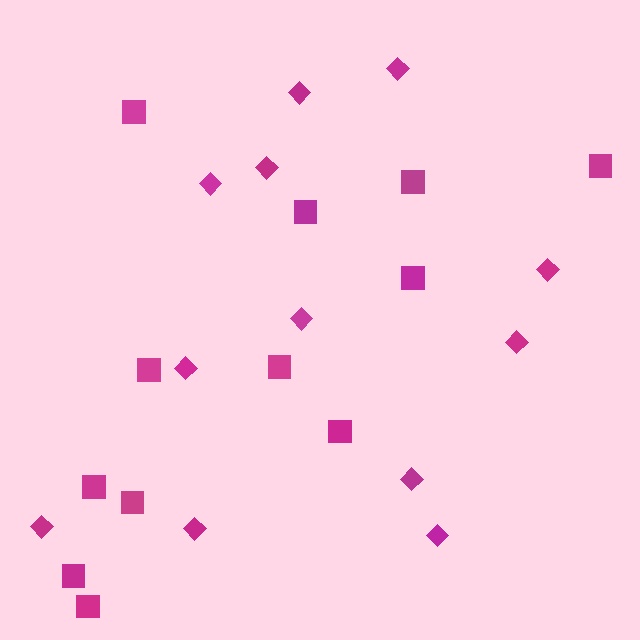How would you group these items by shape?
There are 2 groups: one group of diamonds (12) and one group of squares (12).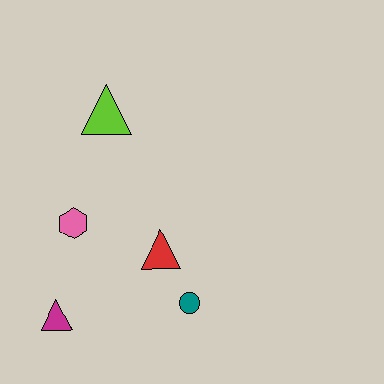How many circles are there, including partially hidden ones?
There is 1 circle.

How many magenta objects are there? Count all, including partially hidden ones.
There is 1 magenta object.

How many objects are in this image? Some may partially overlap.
There are 5 objects.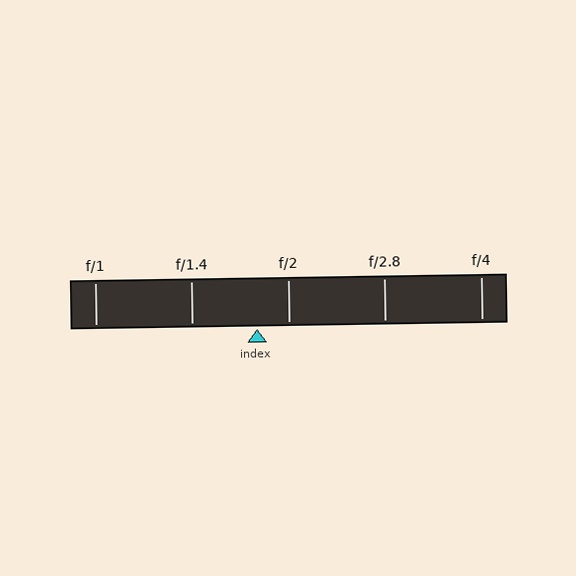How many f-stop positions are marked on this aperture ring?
There are 5 f-stop positions marked.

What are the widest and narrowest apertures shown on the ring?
The widest aperture shown is f/1 and the narrowest is f/4.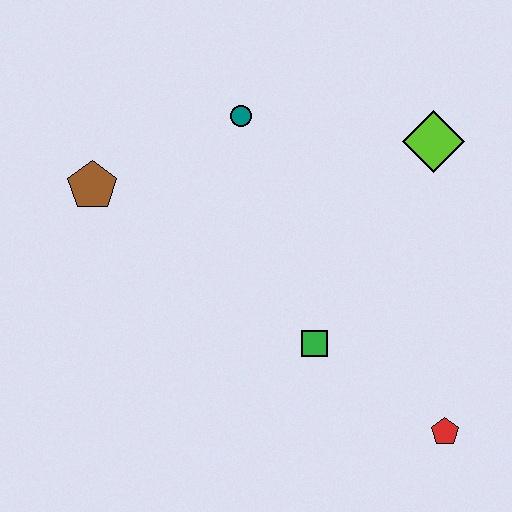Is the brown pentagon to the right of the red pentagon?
No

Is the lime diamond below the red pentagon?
No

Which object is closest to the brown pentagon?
The teal circle is closest to the brown pentagon.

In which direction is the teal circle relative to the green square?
The teal circle is above the green square.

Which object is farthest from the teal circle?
The red pentagon is farthest from the teal circle.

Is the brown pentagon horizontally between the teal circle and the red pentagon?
No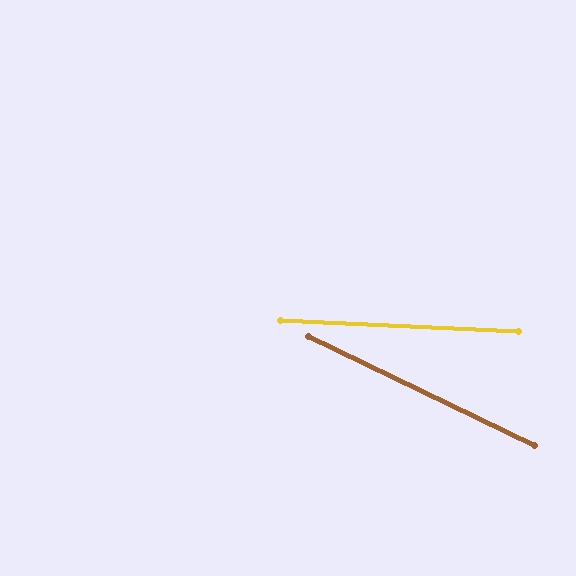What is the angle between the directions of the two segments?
Approximately 23 degrees.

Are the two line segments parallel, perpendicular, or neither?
Neither parallel nor perpendicular — they differ by about 23°.